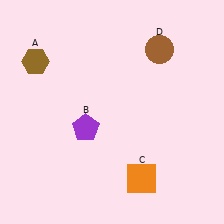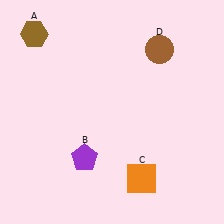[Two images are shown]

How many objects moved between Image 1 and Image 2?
2 objects moved between the two images.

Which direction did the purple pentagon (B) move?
The purple pentagon (B) moved down.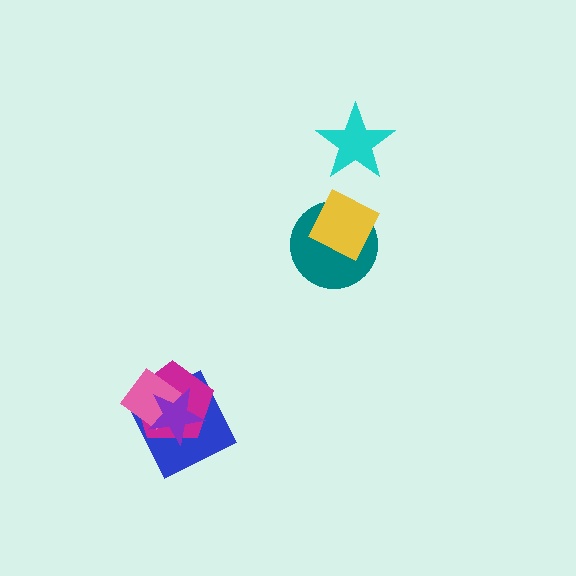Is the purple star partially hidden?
No, no other shape covers it.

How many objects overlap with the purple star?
3 objects overlap with the purple star.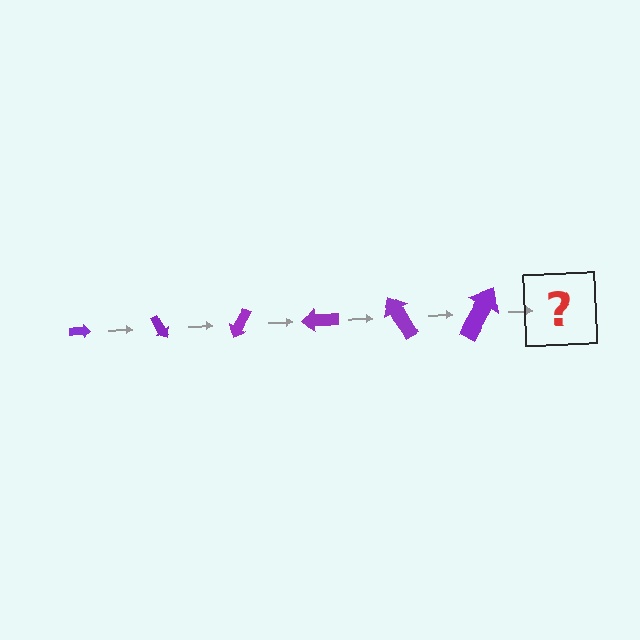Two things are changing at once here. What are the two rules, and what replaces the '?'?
The two rules are that the arrow grows larger each step and it rotates 60 degrees each step. The '?' should be an arrow, larger than the previous one and rotated 360 degrees from the start.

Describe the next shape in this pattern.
It should be an arrow, larger than the previous one and rotated 360 degrees from the start.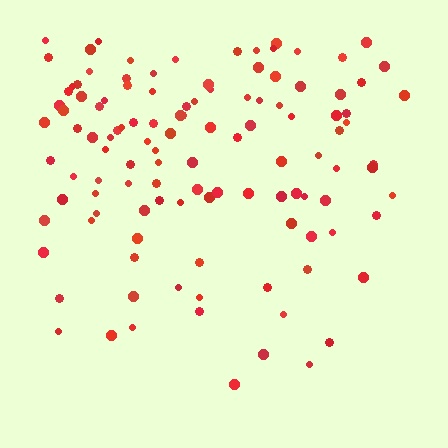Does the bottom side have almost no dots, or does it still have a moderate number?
Still a moderate number, just noticeably fewer than the top.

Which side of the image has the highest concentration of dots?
The top.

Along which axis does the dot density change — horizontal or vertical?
Vertical.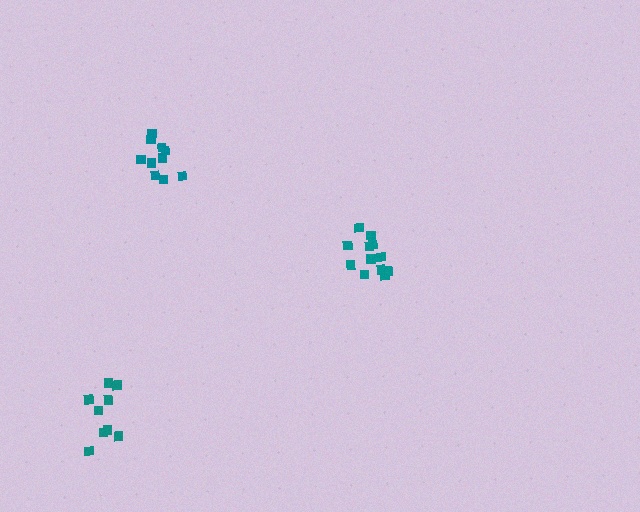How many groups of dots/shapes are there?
There are 3 groups.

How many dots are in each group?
Group 1: 9 dots, Group 2: 10 dots, Group 3: 12 dots (31 total).